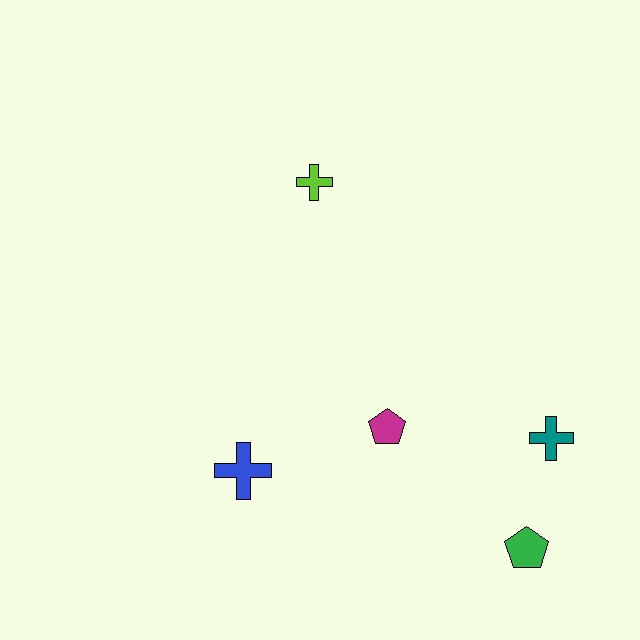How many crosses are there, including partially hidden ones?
There are 3 crosses.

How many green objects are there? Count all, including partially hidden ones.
There is 1 green object.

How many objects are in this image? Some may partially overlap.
There are 5 objects.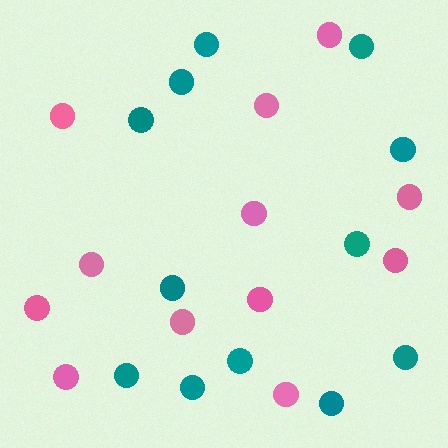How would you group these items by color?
There are 2 groups: one group of pink circles (12) and one group of teal circles (12).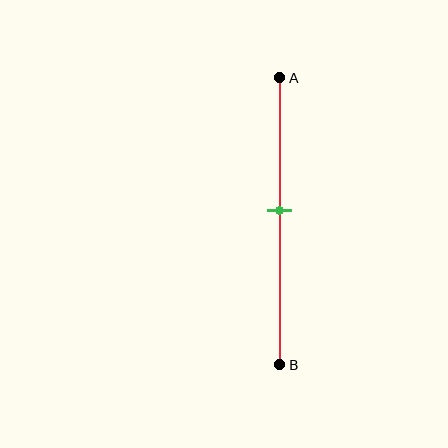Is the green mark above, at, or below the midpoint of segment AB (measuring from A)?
The green mark is above the midpoint of segment AB.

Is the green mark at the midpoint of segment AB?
No, the mark is at about 45% from A, not at the 50% midpoint.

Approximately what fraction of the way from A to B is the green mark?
The green mark is approximately 45% of the way from A to B.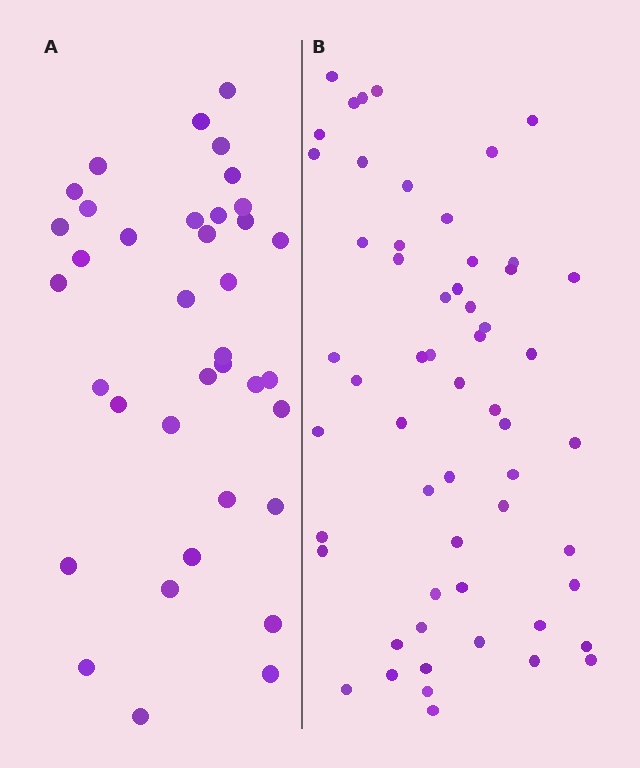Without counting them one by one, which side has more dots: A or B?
Region B (the right region) has more dots.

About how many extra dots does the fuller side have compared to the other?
Region B has approximately 20 more dots than region A.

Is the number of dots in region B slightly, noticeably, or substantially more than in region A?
Region B has substantially more. The ratio is roughly 1.5 to 1.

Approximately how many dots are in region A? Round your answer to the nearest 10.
About 40 dots. (The exact count is 37, which rounds to 40.)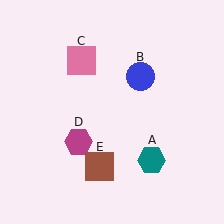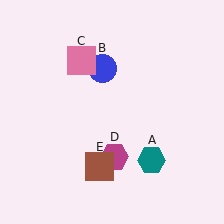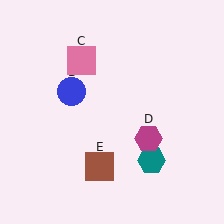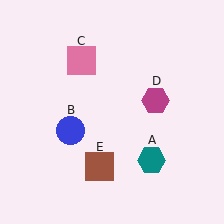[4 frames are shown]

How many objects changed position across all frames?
2 objects changed position: blue circle (object B), magenta hexagon (object D).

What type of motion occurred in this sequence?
The blue circle (object B), magenta hexagon (object D) rotated counterclockwise around the center of the scene.